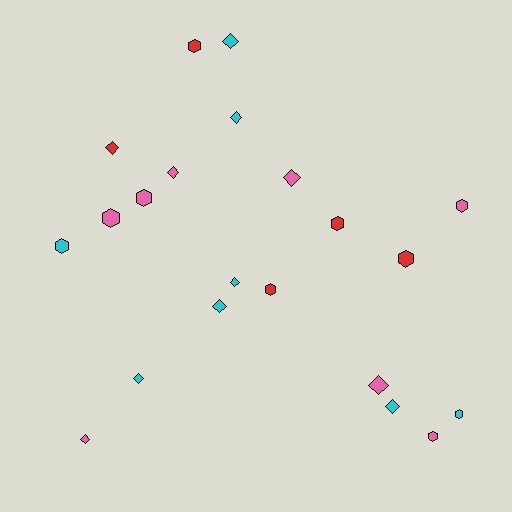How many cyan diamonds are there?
There are 6 cyan diamonds.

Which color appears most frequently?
Pink, with 8 objects.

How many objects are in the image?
There are 21 objects.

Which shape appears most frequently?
Diamond, with 11 objects.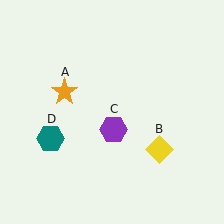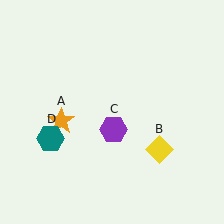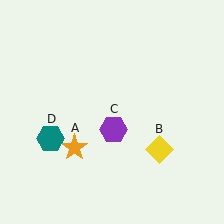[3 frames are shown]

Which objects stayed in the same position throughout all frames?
Yellow diamond (object B) and purple hexagon (object C) and teal hexagon (object D) remained stationary.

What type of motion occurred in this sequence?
The orange star (object A) rotated counterclockwise around the center of the scene.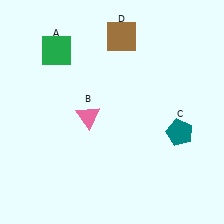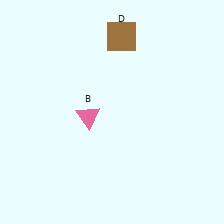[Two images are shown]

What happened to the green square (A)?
The green square (A) was removed in Image 2. It was in the top-left area of Image 1.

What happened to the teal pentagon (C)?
The teal pentagon (C) was removed in Image 2. It was in the bottom-right area of Image 1.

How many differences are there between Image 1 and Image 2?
There are 2 differences between the two images.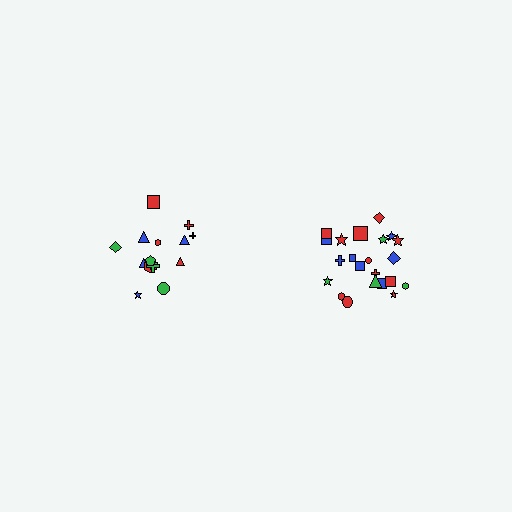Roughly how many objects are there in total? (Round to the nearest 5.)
Roughly 35 objects in total.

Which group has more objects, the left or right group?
The right group.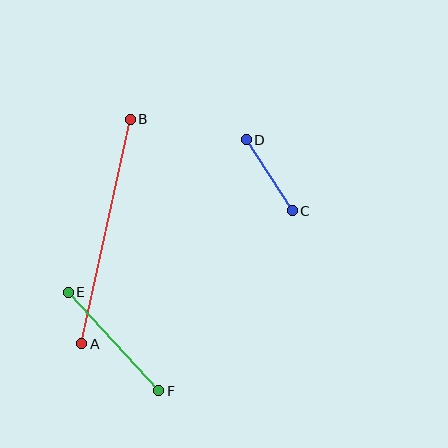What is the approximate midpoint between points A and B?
The midpoint is at approximately (106, 231) pixels.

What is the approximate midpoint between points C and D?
The midpoint is at approximately (269, 175) pixels.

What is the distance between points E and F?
The distance is approximately 134 pixels.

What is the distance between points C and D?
The distance is approximately 85 pixels.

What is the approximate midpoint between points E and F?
The midpoint is at approximately (113, 342) pixels.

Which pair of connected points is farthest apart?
Points A and B are farthest apart.